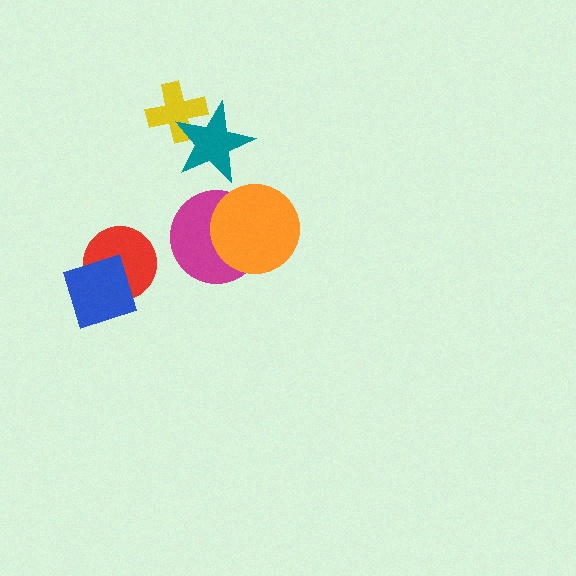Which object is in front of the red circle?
The blue square is in front of the red circle.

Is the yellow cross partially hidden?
Yes, it is partially covered by another shape.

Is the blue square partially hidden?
No, no other shape covers it.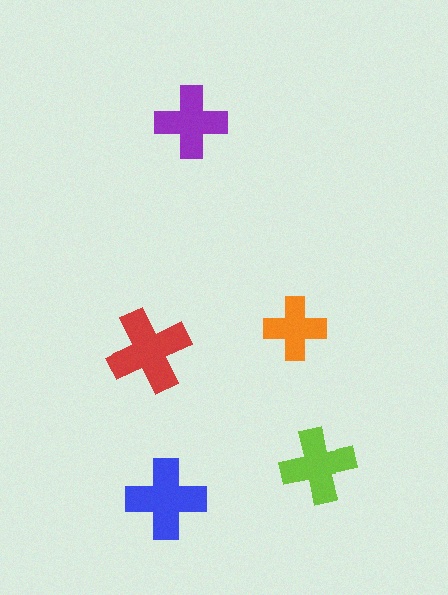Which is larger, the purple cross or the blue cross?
The blue one.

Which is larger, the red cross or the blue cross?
The red one.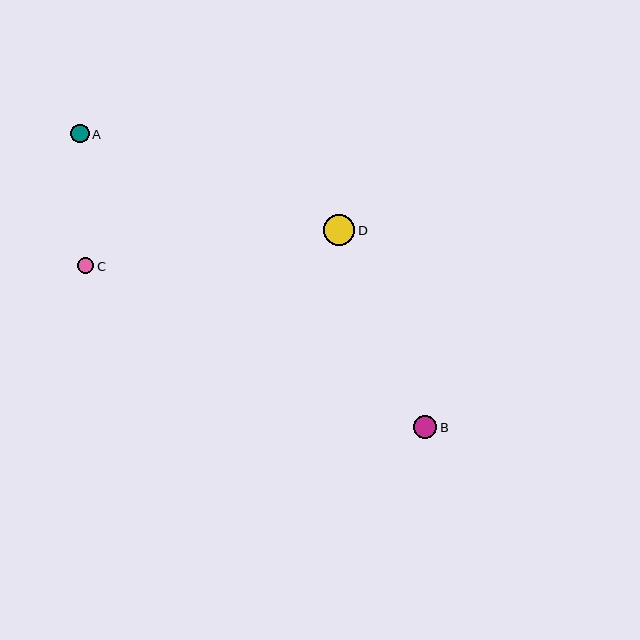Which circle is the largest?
Circle D is the largest with a size of approximately 31 pixels.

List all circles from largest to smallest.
From largest to smallest: D, B, A, C.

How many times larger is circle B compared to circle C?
Circle B is approximately 1.5 times the size of circle C.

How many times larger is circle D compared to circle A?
Circle D is approximately 1.7 times the size of circle A.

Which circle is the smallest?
Circle C is the smallest with a size of approximately 16 pixels.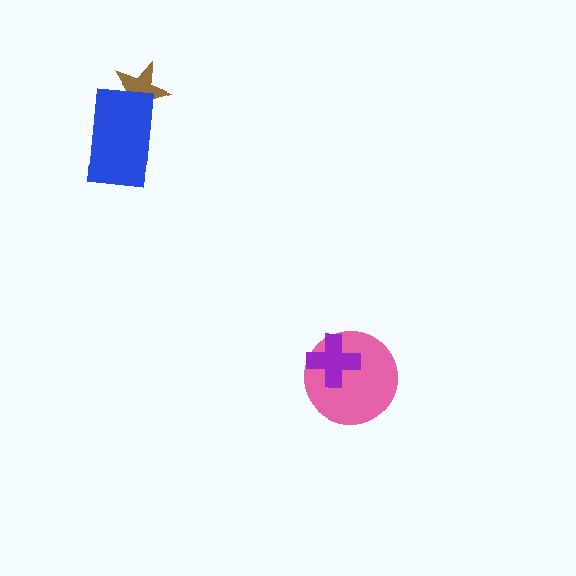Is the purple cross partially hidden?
No, no other shape covers it.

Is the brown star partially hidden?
Yes, it is partially covered by another shape.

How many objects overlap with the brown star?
1 object overlaps with the brown star.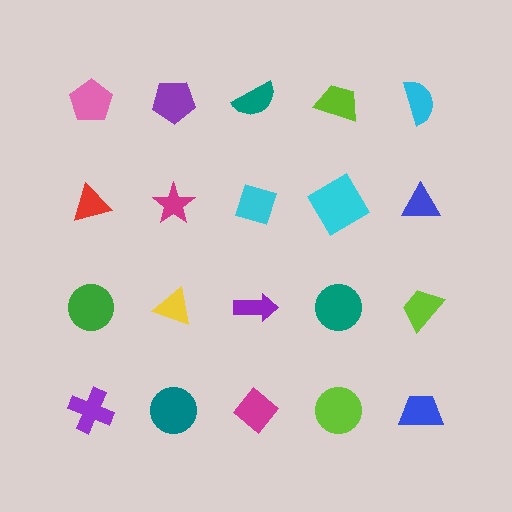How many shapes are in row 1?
5 shapes.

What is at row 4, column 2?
A teal circle.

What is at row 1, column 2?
A purple pentagon.